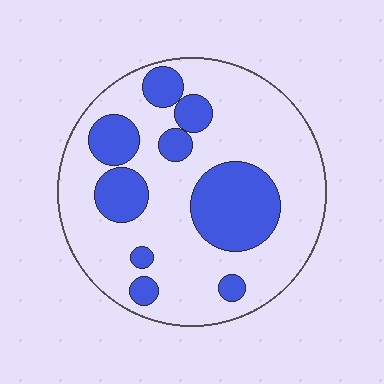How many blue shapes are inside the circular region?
9.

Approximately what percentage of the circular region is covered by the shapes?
Approximately 30%.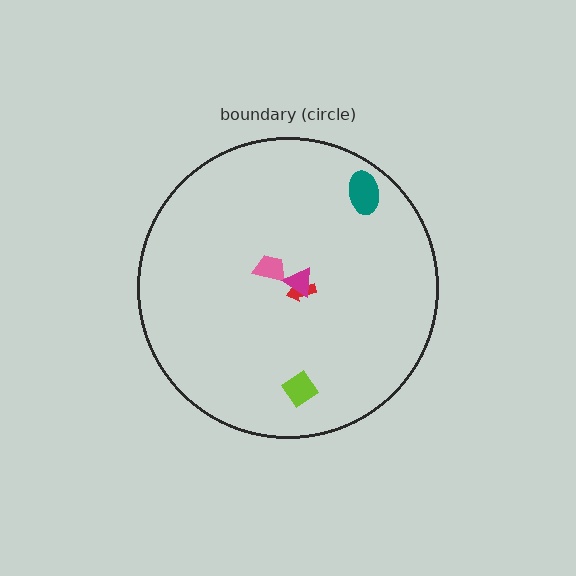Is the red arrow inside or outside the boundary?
Inside.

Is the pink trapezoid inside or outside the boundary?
Inside.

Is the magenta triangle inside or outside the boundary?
Inside.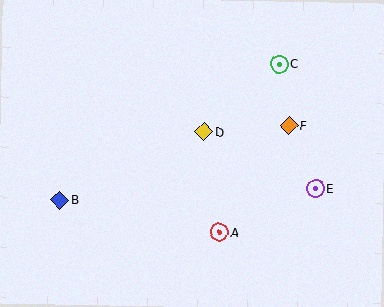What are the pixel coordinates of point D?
Point D is at (204, 132).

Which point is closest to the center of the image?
Point D at (204, 132) is closest to the center.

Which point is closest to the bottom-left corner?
Point B is closest to the bottom-left corner.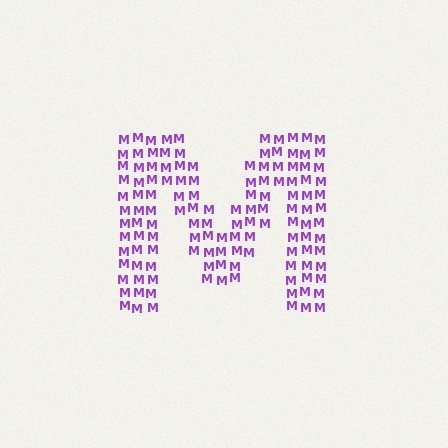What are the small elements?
The small elements are letter M's.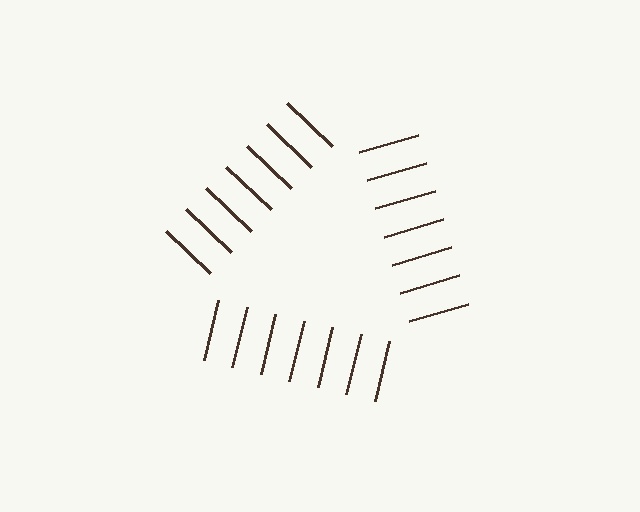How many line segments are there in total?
21 — 7 along each of the 3 edges.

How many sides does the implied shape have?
3 sides — the line-ends trace a triangle.